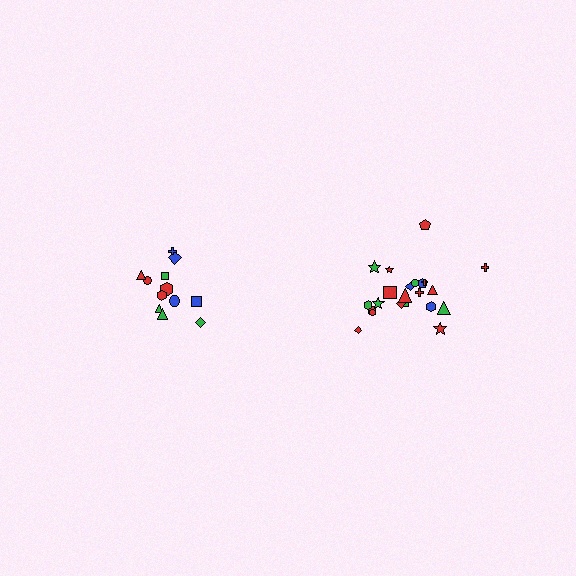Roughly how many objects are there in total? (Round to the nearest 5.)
Roughly 35 objects in total.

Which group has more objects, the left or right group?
The right group.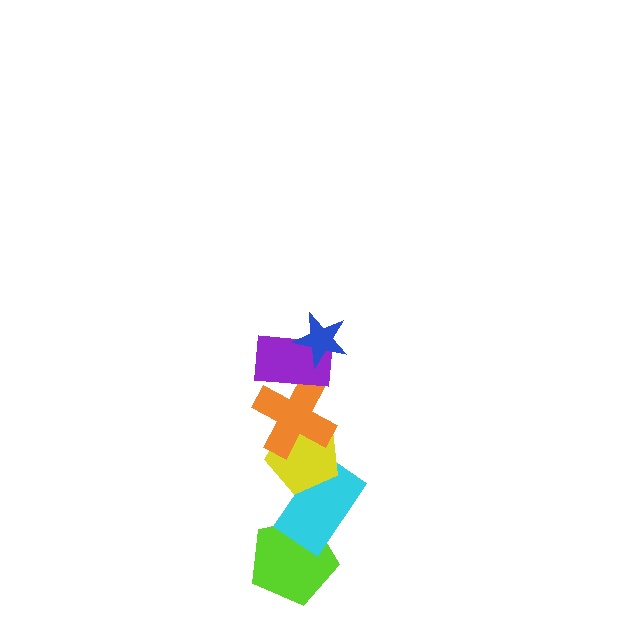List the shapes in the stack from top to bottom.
From top to bottom: the blue star, the purple rectangle, the orange cross, the yellow pentagon, the cyan rectangle, the lime pentagon.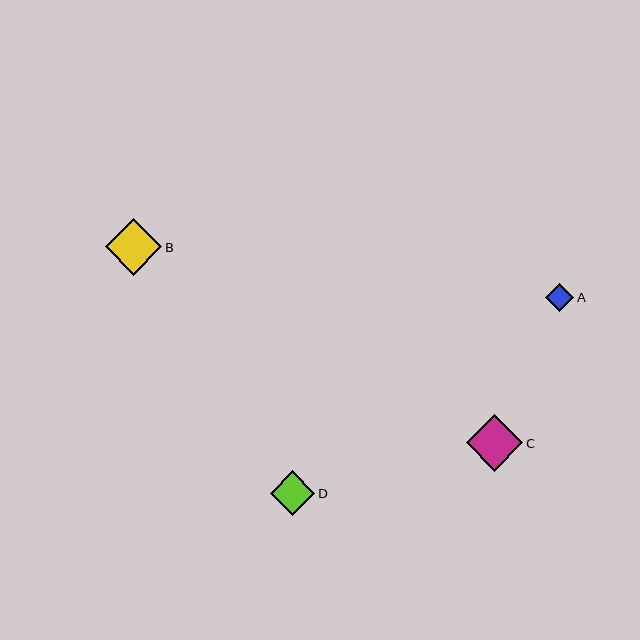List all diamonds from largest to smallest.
From largest to smallest: B, C, D, A.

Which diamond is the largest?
Diamond B is the largest with a size of approximately 57 pixels.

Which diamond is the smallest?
Diamond A is the smallest with a size of approximately 28 pixels.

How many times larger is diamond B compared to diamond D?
Diamond B is approximately 1.3 times the size of diamond D.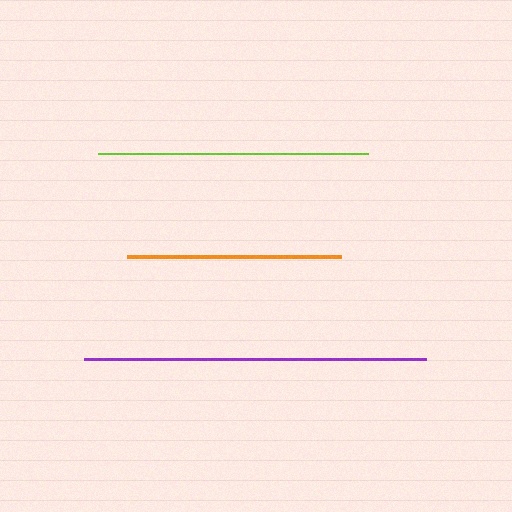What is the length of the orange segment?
The orange segment is approximately 213 pixels long.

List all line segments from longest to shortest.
From longest to shortest: purple, lime, orange.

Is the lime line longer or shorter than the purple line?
The purple line is longer than the lime line.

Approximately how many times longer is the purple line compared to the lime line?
The purple line is approximately 1.3 times the length of the lime line.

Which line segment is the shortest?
The orange line is the shortest at approximately 213 pixels.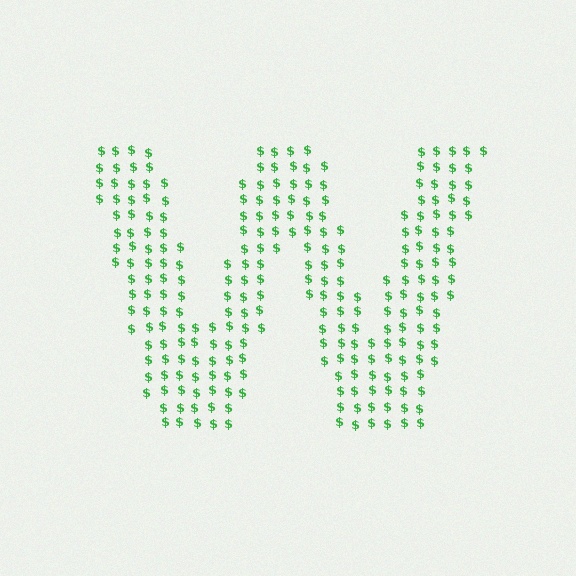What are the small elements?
The small elements are dollar signs.